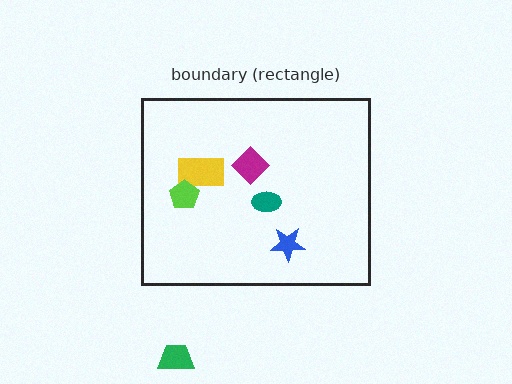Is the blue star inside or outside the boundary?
Inside.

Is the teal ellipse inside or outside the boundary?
Inside.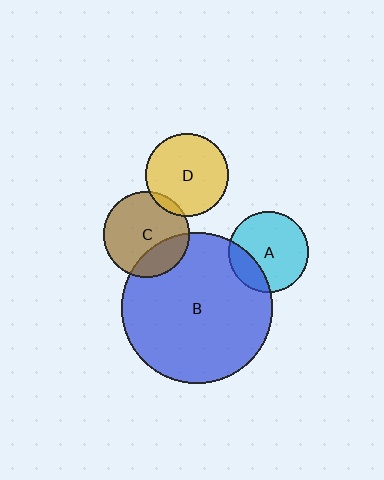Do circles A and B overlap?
Yes.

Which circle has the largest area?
Circle B (blue).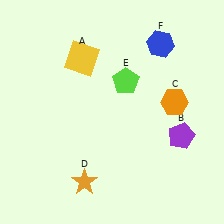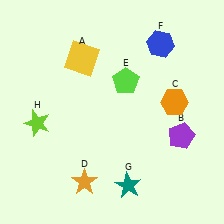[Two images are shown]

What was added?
A teal star (G), a lime star (H) were added in Image 2.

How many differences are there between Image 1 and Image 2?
There are 2 differences between the two images.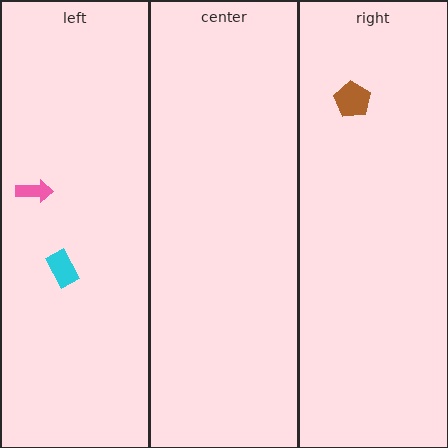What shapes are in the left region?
The pink arrow, the cyan rectangle.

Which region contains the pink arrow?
The left region.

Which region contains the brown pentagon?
The right region.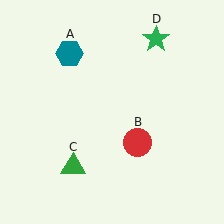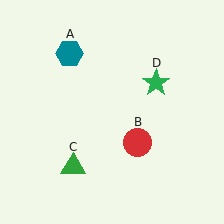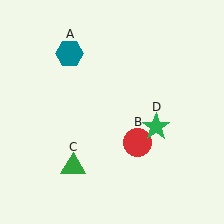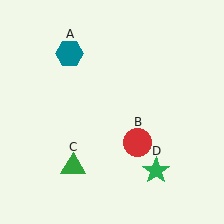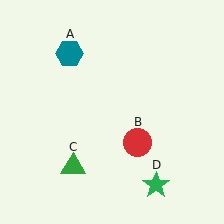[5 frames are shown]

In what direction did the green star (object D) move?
The green star (object D) moved down.